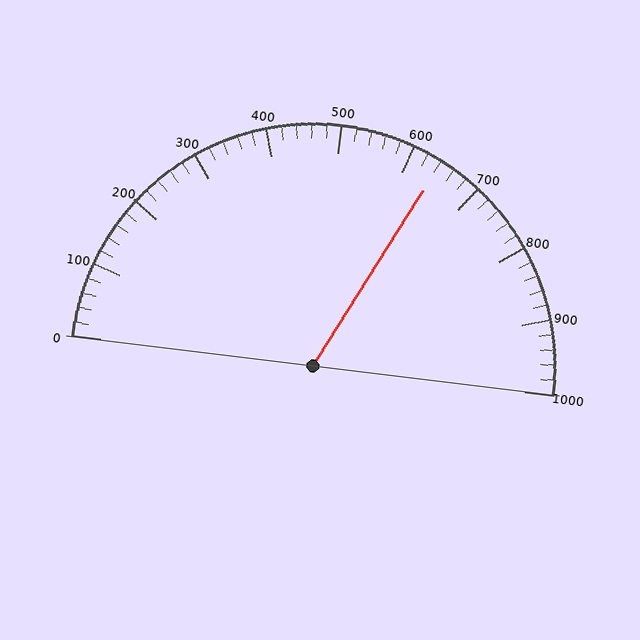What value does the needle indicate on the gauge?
The needle indicates approximately 640.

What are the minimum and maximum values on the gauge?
The gauge ranges from 0 to 1000.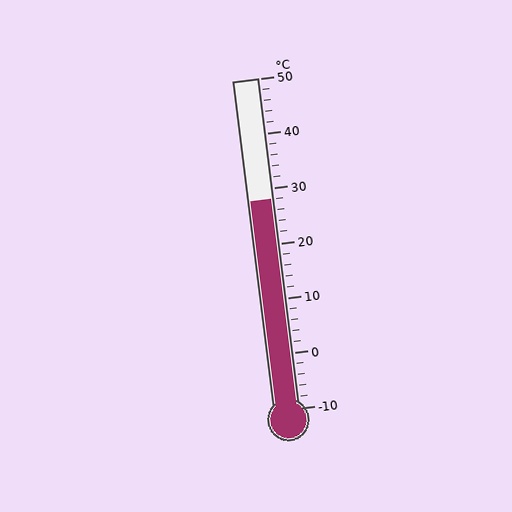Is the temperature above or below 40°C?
The temperature is below 40°C.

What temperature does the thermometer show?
The thermometer shows approximately 28°C.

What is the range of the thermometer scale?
The thermometer scale ranges from -10°C to 50°C.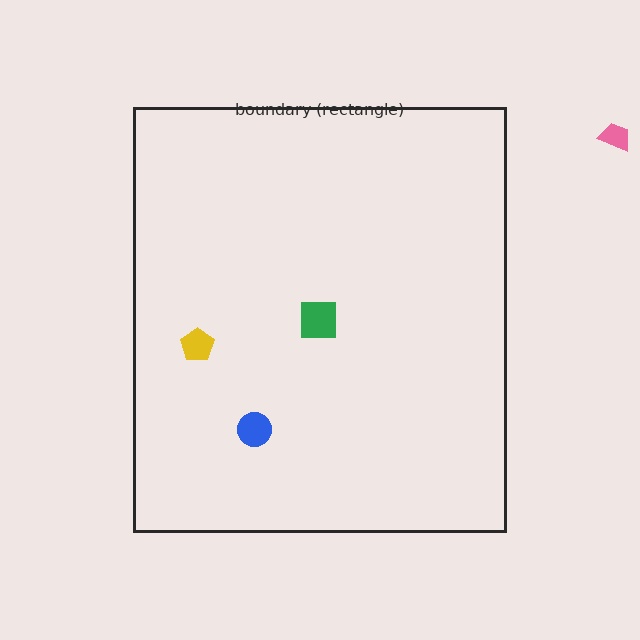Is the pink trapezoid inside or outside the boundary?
Outside.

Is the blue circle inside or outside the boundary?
Inside.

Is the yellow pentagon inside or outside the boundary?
Inside.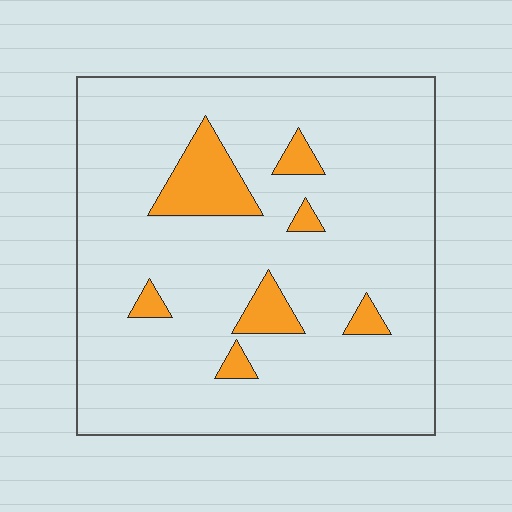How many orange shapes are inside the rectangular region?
7.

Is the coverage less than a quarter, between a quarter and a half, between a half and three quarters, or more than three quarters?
Less than a quarter.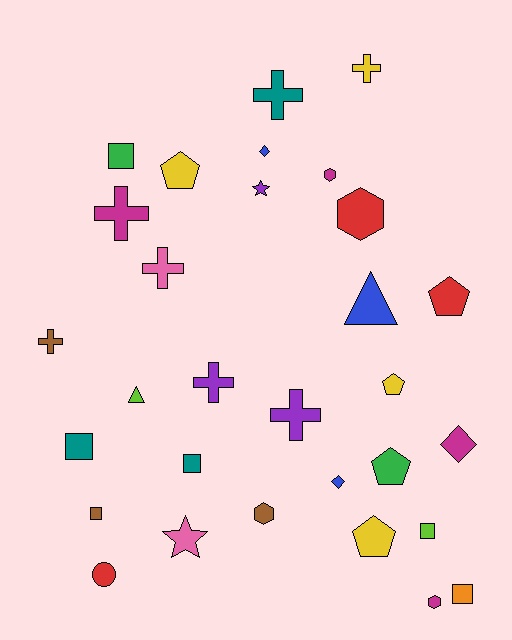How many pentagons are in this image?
There are 5 pentagons.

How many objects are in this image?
There are 30 objects.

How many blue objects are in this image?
There are 3 blue objects.